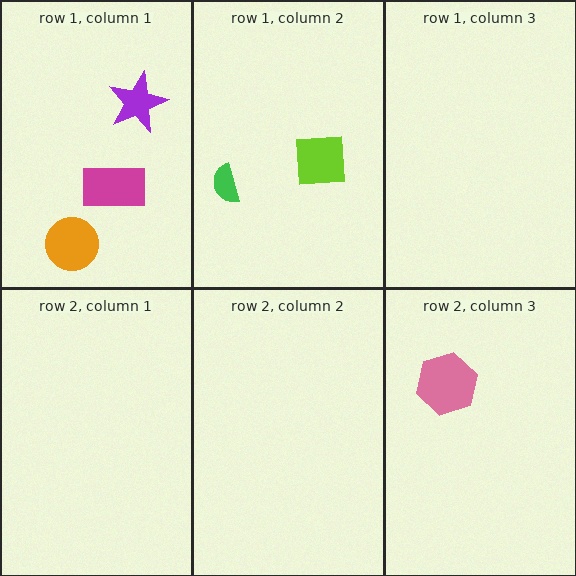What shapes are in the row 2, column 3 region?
The pink hexagon.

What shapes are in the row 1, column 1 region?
The orange circle, the magenta rectangle, the purple star.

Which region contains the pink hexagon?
The row 2, column 3 region.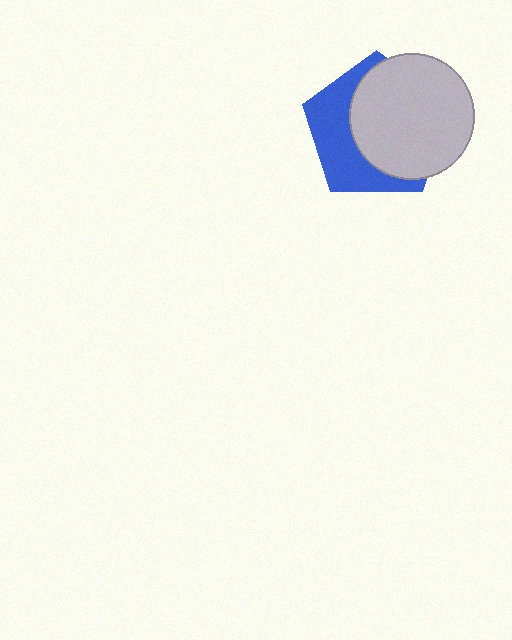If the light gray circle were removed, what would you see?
You would see the complete blue pentagon.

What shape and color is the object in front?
The object in front is a light gray circle.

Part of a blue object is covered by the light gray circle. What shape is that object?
It is a pentagon.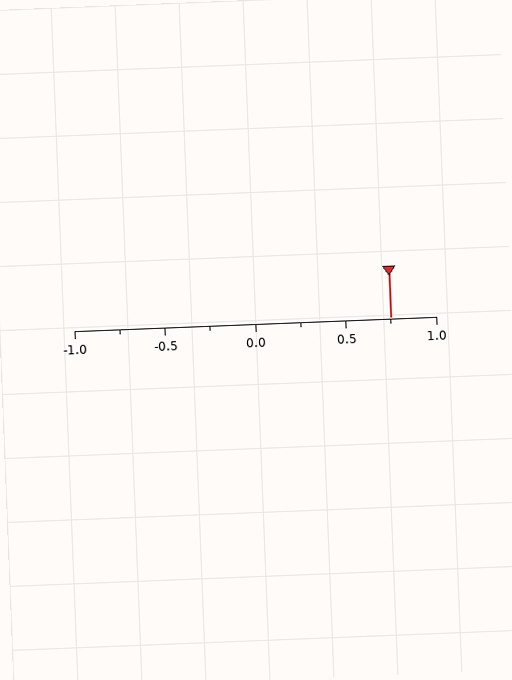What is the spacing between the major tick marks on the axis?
The major ticks are spaced 0.5 apart.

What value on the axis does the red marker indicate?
The marker indicates approximately 0.75.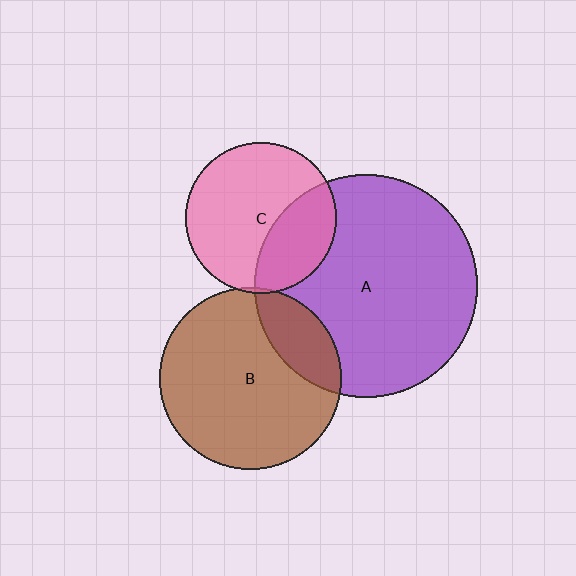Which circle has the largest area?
Circle A (purple).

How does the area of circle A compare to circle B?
Approximately 1.5 times.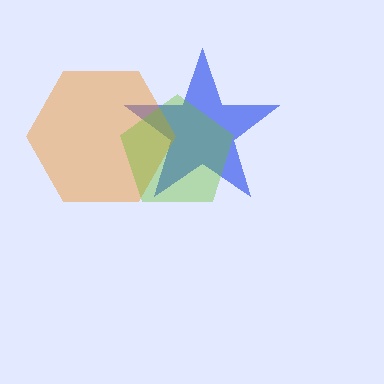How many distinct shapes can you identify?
There are 3 distinct shapes: a blue star, an orange hexagon, a lime pentagon.